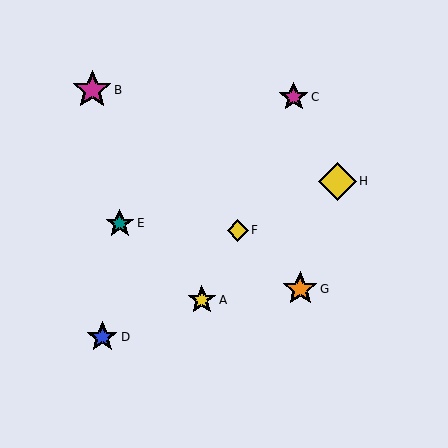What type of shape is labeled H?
Shape H is a yellow diamond.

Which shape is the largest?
The magenta star (labeled B) is the largest.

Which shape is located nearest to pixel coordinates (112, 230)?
The teal star (labeled E) at (120, 223) is nearest to that location.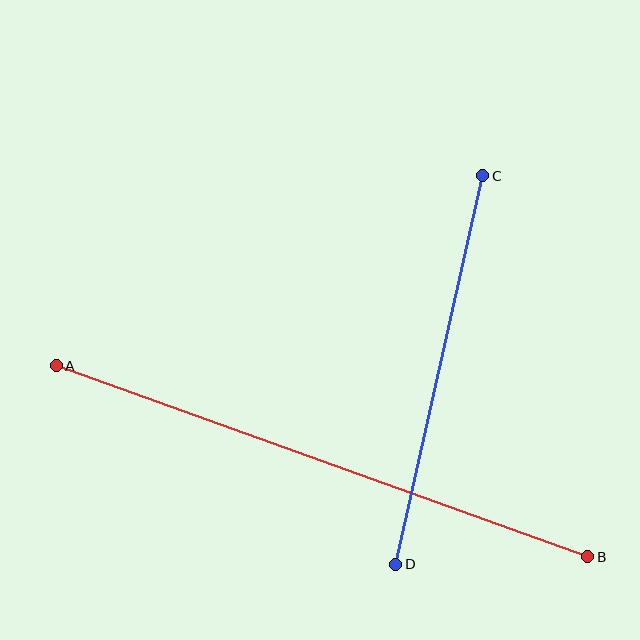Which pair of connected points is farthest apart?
Points A and B are farthest apart.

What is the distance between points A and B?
The distance is approximately 565 pixels.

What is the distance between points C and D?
The distance is approximately 398 pixels.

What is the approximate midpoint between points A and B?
The midpoint is at approximately (322, 461) pixels.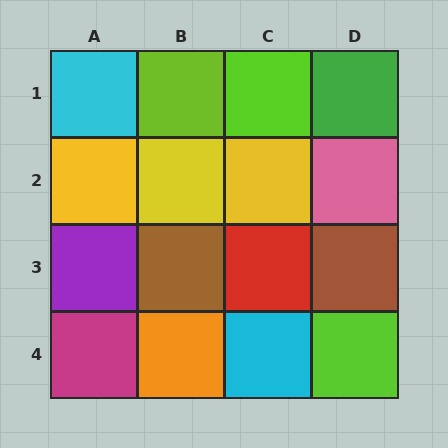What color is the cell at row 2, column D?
Pink.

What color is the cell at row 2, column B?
Yellow.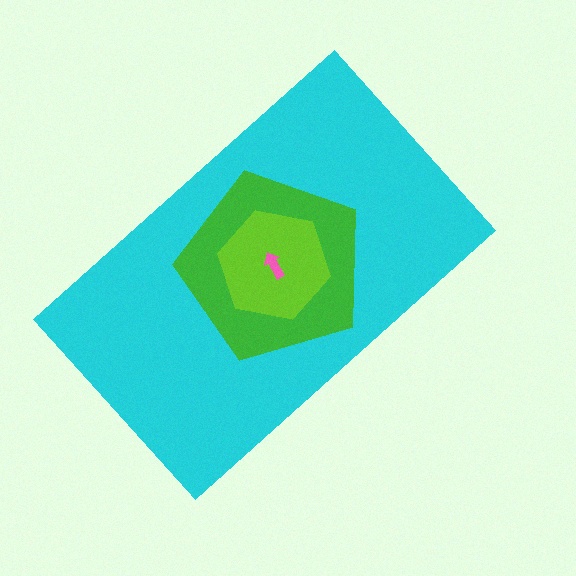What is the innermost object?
The pink arrow.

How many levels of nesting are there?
4.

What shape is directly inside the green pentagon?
The lime hexagon.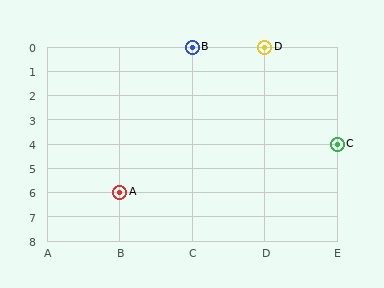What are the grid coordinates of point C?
Point C is at grid coordinates (E, 4).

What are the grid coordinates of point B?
Point B is at grid coordinates (C, 0).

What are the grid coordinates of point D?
Point D is at grid coordinates (D, 0).